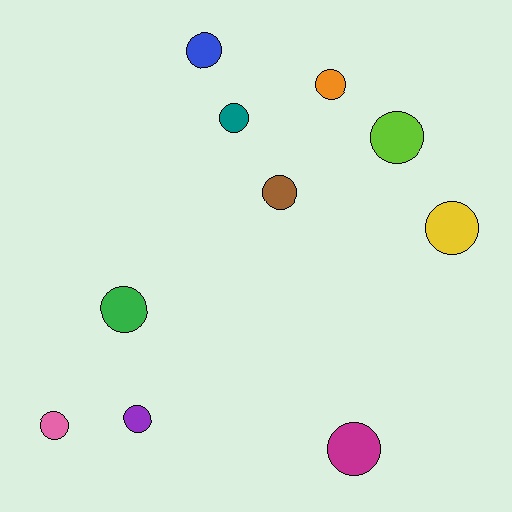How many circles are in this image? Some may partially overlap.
There are 10 circles.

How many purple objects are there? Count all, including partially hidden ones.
There is 1 purple object.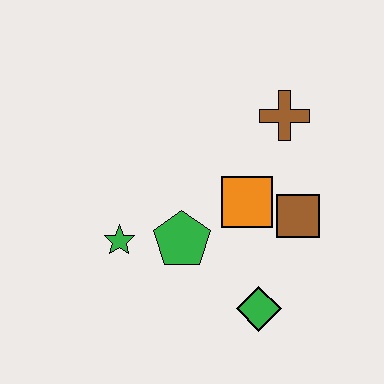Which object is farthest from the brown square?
The green star is farthest from the brown square.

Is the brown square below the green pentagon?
No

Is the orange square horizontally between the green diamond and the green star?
Yes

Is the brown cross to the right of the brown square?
No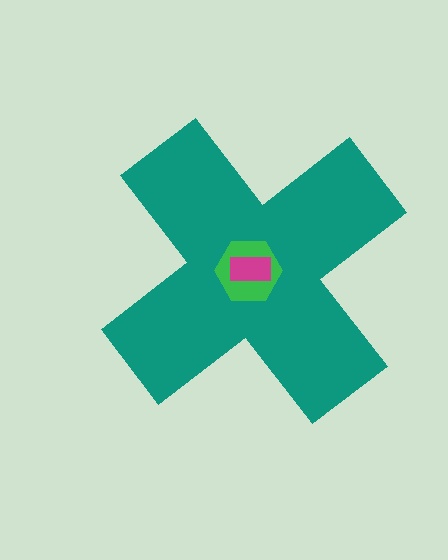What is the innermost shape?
The magenta rectangle.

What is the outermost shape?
The teal cross.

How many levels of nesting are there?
3.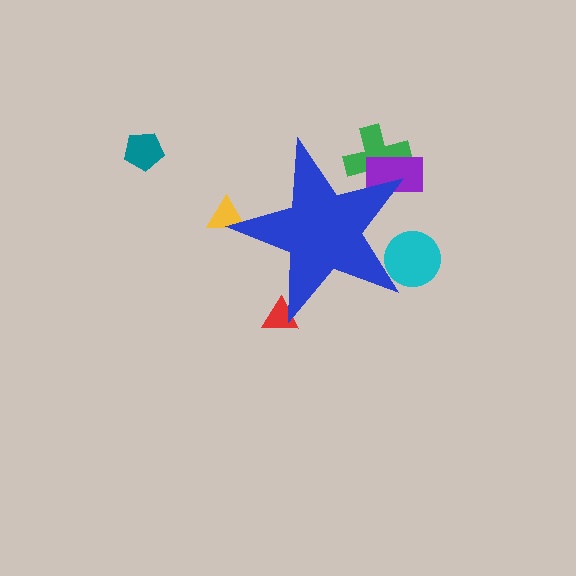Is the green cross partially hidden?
Yes, the green cross is partially hidden behind the blue star.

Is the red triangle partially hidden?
Yes, the red triangle is partially hidden behind the blue star.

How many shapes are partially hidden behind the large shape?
5 shapes are partially hidden.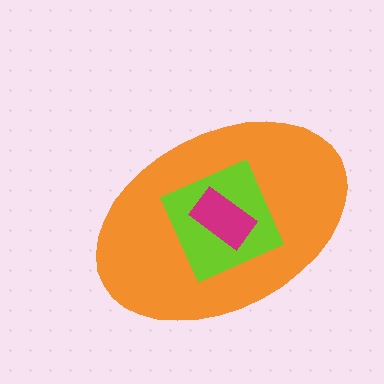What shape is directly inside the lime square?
The magenta rectangle.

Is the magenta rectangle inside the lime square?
Yes.